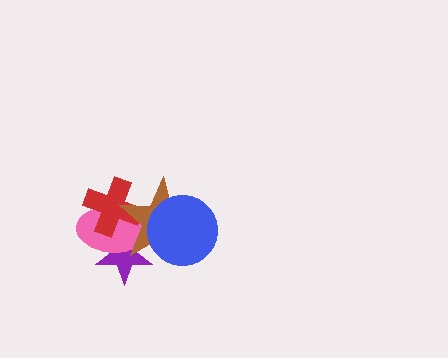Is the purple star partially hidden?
Yes, it is partially covered by another shape.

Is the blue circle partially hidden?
No, no other shape covers it.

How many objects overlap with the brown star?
4 objects overlap with the brown star.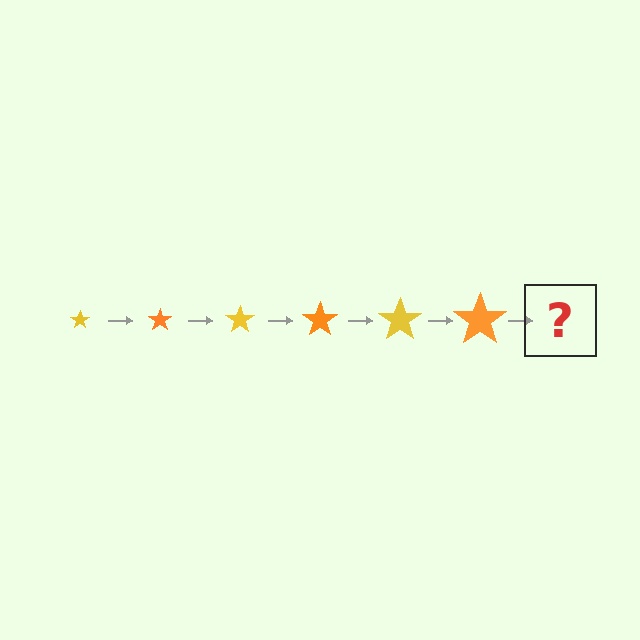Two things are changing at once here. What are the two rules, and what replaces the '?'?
The two rules are that the star grows larger each step and the color cycles through yellow and orange. The '?' should be a yellow star, larger than the previous one.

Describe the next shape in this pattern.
It should be a yellow star, larger than the previous one.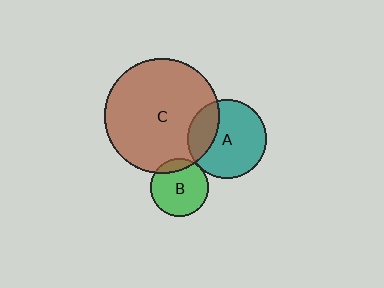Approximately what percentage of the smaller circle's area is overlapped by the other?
Approximately 15%.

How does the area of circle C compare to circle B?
Approximately 4.0 times.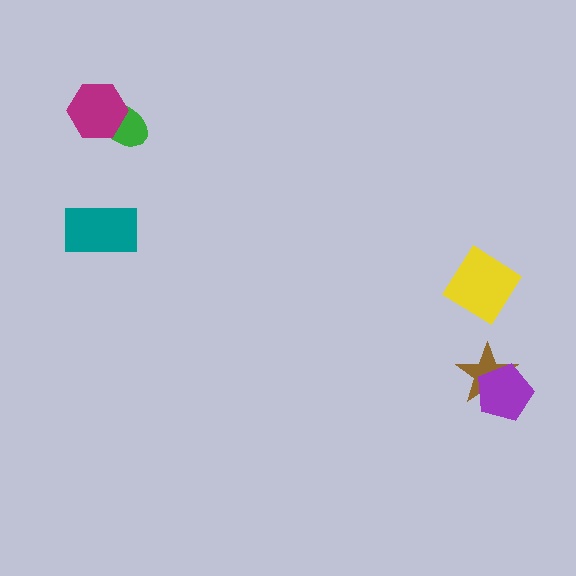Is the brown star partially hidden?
Yes, it is partially covered by another shape.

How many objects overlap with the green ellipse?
1 object overlaps with the green ellipse.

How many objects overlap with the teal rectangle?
0 objects overlap with the teal rectangle.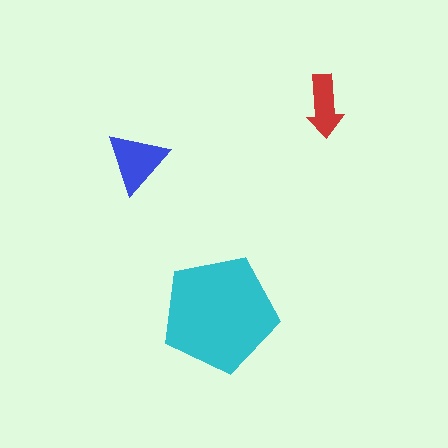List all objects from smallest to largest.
The red arrow, the blue triangle, the cyan pentagon.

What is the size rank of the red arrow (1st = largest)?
3rd.